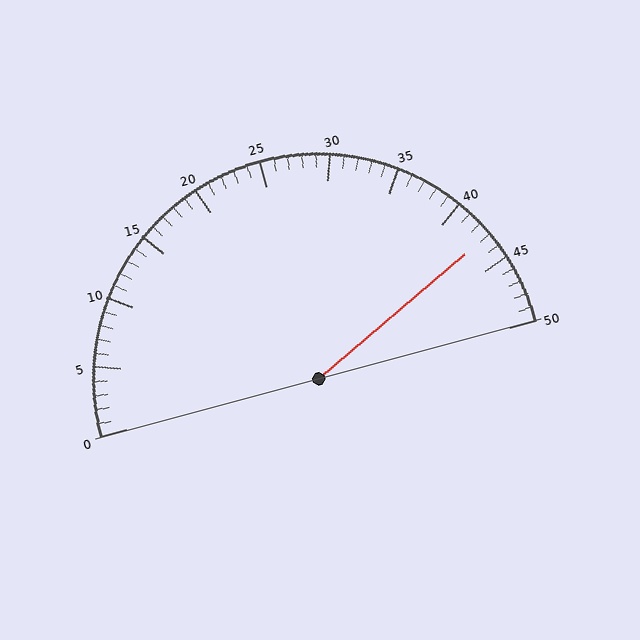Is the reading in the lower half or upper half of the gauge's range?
The reading is in the upper half of the range (0 to 50).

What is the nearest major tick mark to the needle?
The nearest major tick mark is 45.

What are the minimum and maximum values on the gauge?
The gauge ranges from 0 to 50.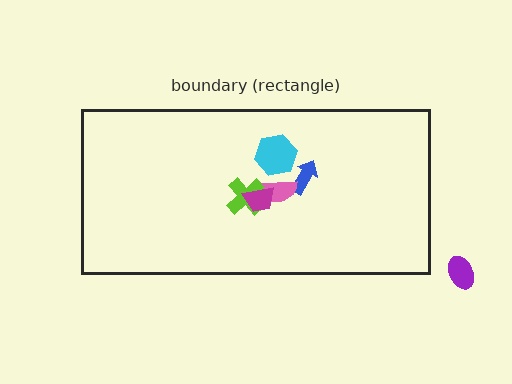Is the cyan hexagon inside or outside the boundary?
Inside.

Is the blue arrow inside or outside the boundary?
Inside.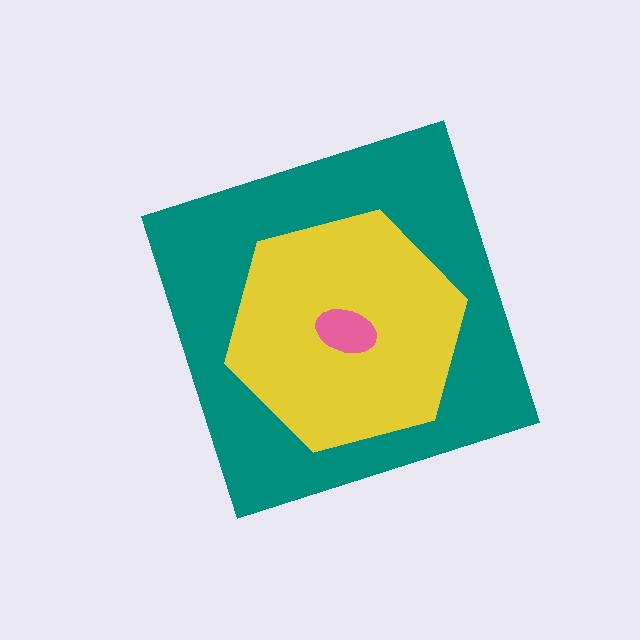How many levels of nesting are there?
3.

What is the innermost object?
The pink ellipse.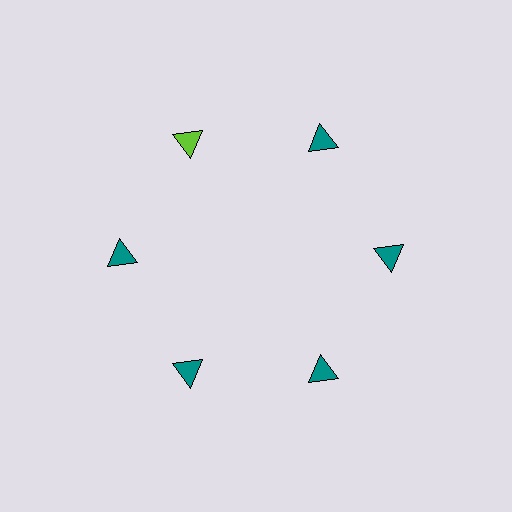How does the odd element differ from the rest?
It has a different color: lime instead of teal.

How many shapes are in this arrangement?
There are 6 shapes arranged in a ring pattern.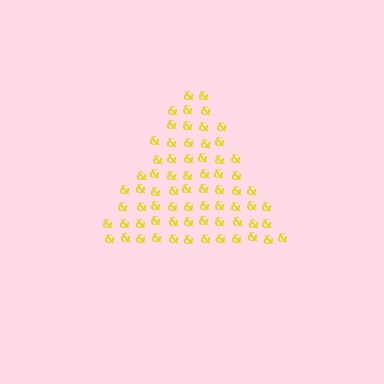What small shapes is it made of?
It is made of small ampersands.